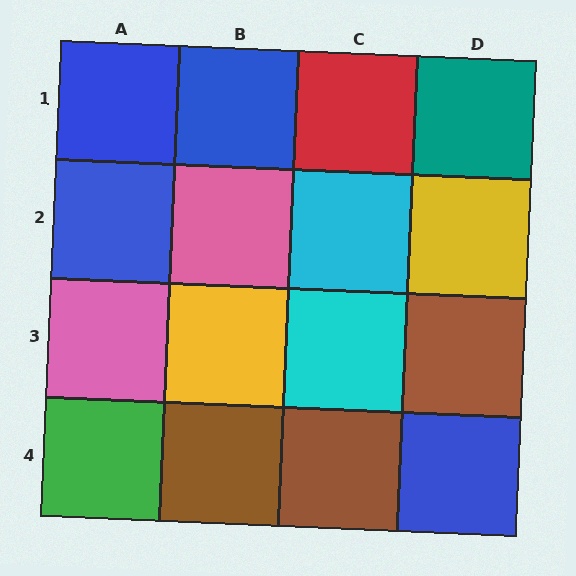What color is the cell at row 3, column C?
Cyan.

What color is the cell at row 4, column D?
Blue.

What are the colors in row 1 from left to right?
Blue, blue, red, teal.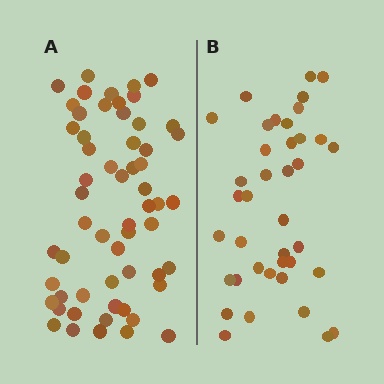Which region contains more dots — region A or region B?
Region A (the left region) has more dots.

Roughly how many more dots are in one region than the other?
Region A has approximately 20 more dots than region B.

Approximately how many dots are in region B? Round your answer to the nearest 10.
About 40 dots. (The exact count is 39, which rounds to 40.)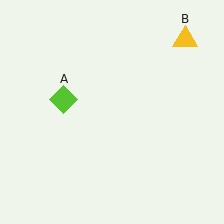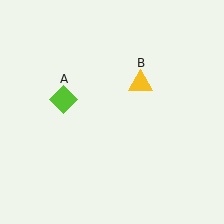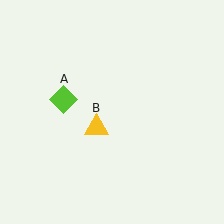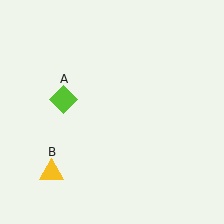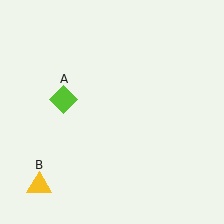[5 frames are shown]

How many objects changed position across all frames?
1 object changed position: yellow triangle (object B).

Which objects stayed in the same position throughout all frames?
Lime diamond (object A) remained stationary.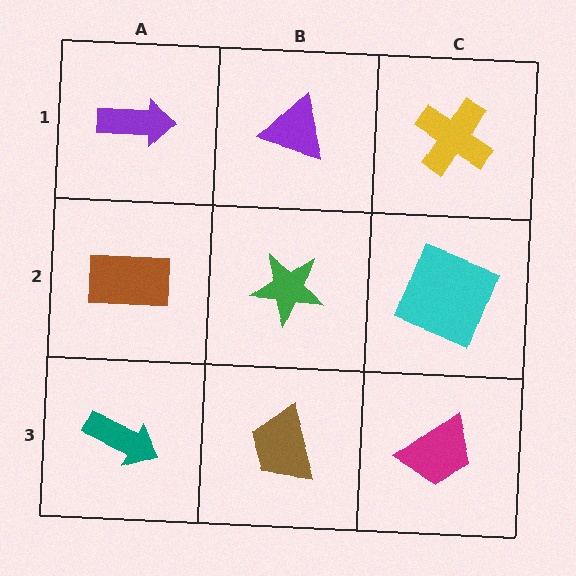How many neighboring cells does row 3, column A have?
2.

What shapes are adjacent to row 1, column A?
A brown rectangle (row 2, column A), a purple triangle (row 1, column B).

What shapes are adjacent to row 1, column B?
A green star (row 2, column B), a purple arrow (row 1, column A), a yellow cross (row 1, column C).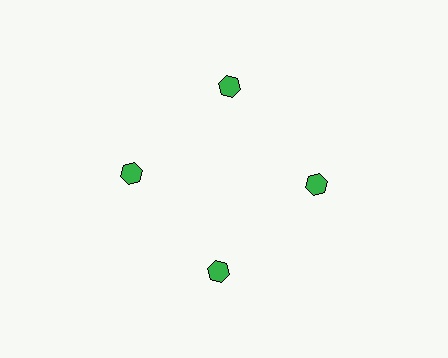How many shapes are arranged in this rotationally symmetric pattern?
There are 4 shapes, arranged in 4 groups of 1.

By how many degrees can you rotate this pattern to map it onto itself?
The pattern maps onto itself every 90 degrees of rotation.